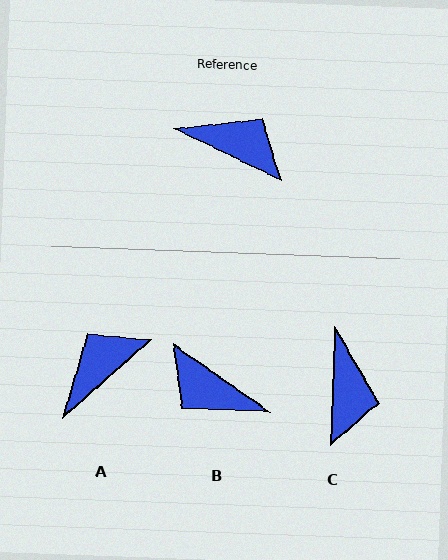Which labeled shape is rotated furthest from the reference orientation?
B, about 171 degrees away.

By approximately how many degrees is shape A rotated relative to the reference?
Approximately 67 degrees counter-clockwise.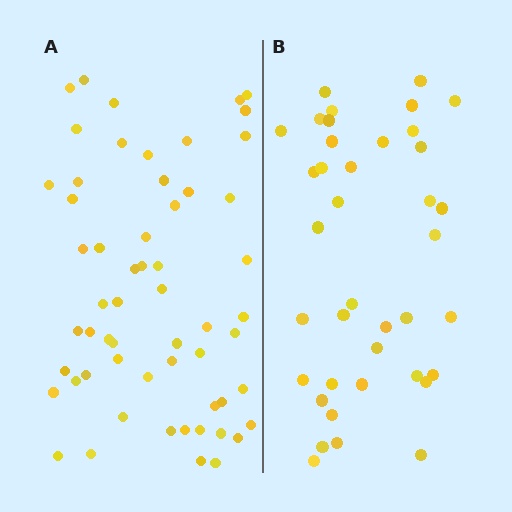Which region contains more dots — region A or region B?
Region A (the left region) has more dots.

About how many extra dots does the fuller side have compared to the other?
Region A has approximately 20 more dots than region B.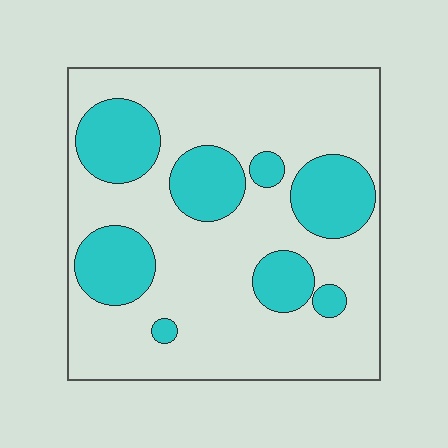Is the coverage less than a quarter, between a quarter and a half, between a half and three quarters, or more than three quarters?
Between a quarter and a half.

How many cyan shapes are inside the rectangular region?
8.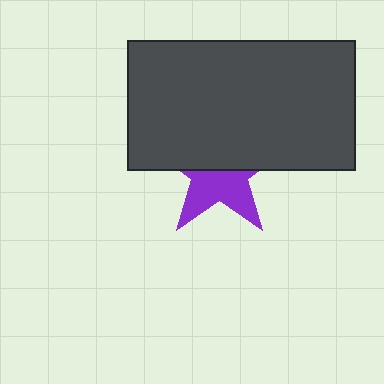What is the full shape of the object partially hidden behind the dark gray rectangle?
The partially hidden object is a purple star.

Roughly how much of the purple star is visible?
About half of it is visible (roughly 45%).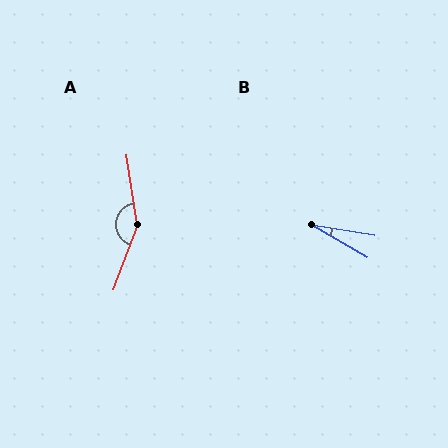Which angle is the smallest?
B, at approximately 21 degrees.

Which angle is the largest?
A, at approximately 151 degrees.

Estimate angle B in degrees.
Approximately 21 degrees.